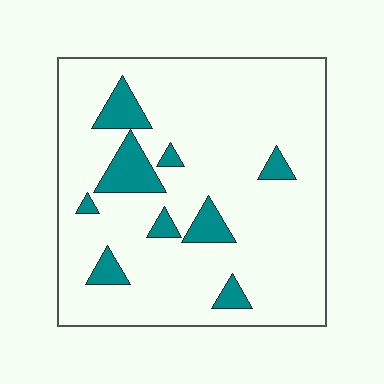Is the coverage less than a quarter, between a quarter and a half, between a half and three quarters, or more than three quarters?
Less than a quarter.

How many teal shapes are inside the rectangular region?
9.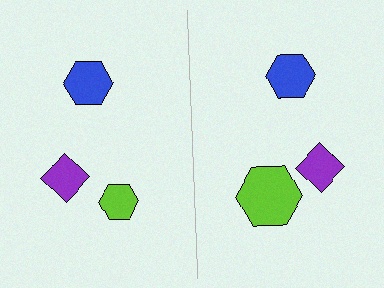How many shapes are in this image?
There are 6 shapes in this image.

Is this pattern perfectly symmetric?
No, the pattern is not perfectly symmetric. The lime hexagon on the right side has a different size than its mirror counterpart.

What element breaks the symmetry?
The lime hexagon on the right side has a different size than its mirror counterpart.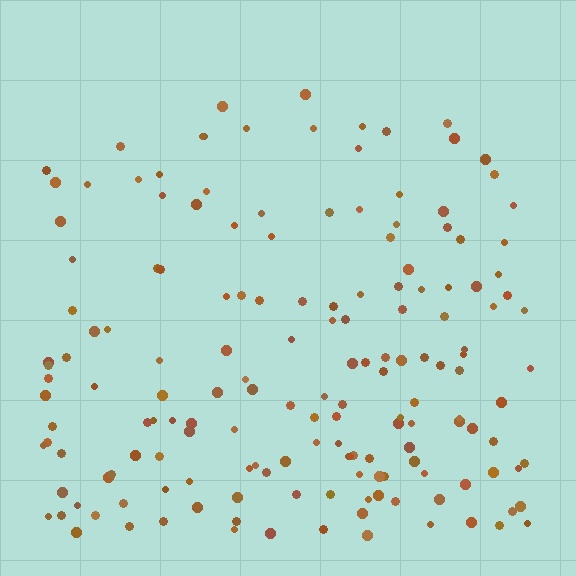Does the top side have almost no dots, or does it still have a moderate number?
Still a moderate number, just noticeably fewer than the bottom.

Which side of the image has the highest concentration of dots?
The bottom.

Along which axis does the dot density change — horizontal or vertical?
Vertical.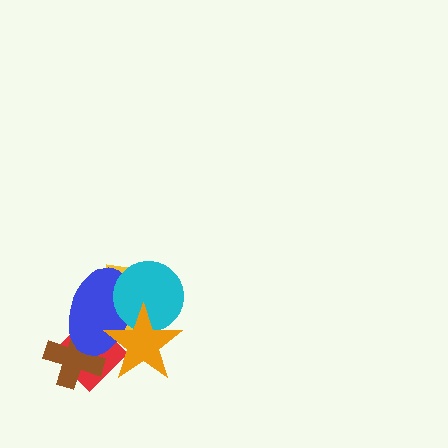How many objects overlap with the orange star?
4 objects overlap with the orange star.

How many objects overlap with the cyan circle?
3 objects overlap with the cyan circle.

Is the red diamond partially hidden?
Yes, it is partially covered by another shape.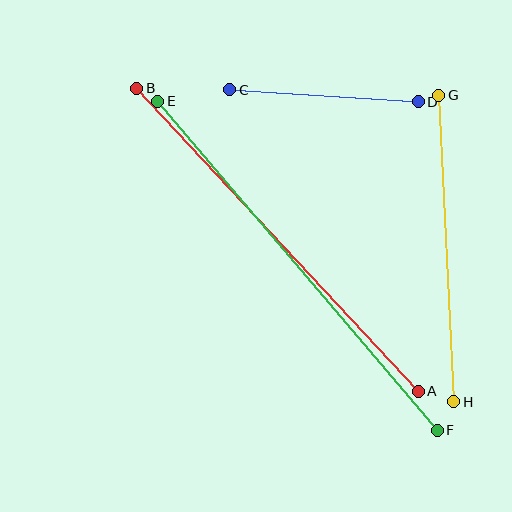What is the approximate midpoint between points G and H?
The midpoint is at approximately (446, 248) pixels.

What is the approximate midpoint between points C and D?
The midpoint is at approximately (324, 96) pixels.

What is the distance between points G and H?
The distance is approximately 307 pixels.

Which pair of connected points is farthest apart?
Points E and F are farthest apart.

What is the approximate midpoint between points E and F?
The midpoint is at approximately (298, 266) pixels.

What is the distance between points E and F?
The distance is approximately 432 pixels.